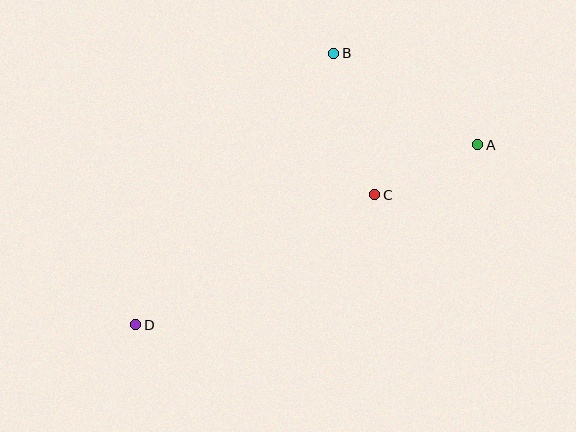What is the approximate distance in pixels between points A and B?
The distance between A and B is approximately 170 pixels.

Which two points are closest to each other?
Points A and C are closest to each other.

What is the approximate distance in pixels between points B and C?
The distance between B and C is approximately 147 pixels.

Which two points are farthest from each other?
Points A and D are farthest from each other.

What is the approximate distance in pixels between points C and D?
The distance between C and D is approximately 272 pixels.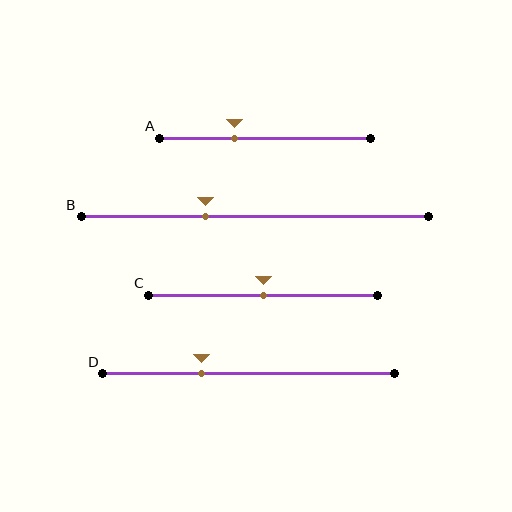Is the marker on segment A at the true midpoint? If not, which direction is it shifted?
No, the marker on segment A is shifted to the left by about 15% of the segment length.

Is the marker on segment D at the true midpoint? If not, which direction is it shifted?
No, the marker on segment D is shifted to the left by about 16% of the segment length.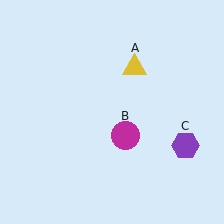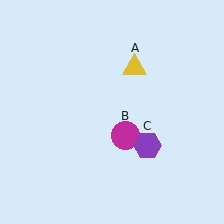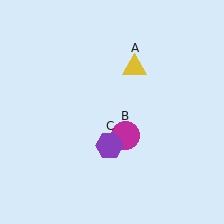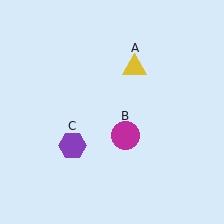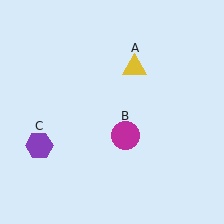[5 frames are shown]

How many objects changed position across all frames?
1 object changed position: purple hexagon (object C).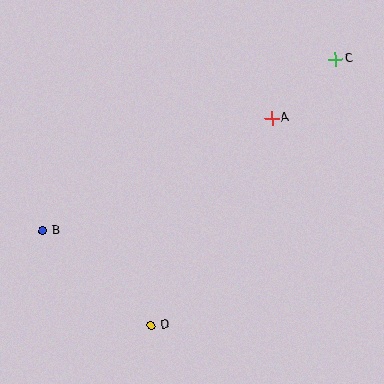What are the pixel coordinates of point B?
Point B is at (43, 231).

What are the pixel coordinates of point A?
Point A is at (272, 118).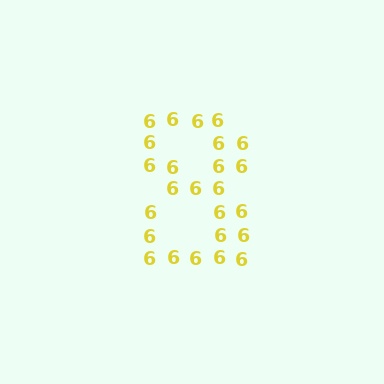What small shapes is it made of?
It is made of small digit 6's.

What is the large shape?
The large shape is the digit 8.